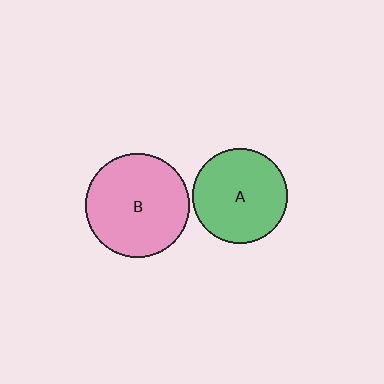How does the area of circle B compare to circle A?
Approximately 1.2 times.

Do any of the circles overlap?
No, none of the circles overlap.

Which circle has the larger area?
Circle B (pink).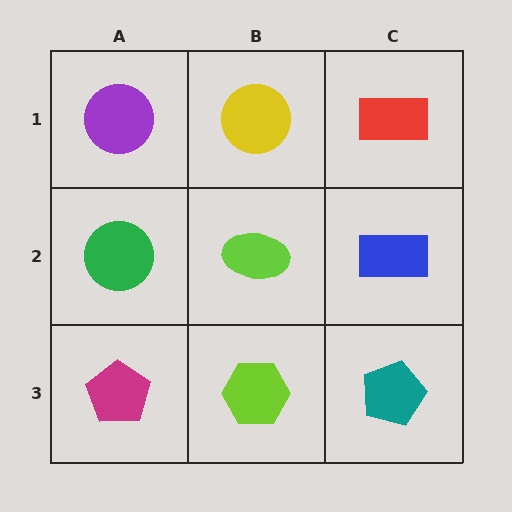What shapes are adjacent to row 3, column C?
A blue rectangle (row 2, column C), a lime hexagon (row 3, column B).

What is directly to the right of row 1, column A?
A yellow circle.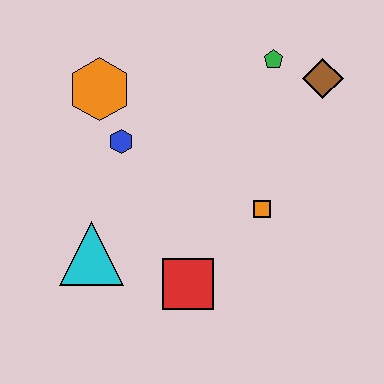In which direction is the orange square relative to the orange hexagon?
The orange square is to the right of the orange hexagon.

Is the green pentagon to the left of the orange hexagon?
No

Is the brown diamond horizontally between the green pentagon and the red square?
No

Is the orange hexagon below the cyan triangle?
No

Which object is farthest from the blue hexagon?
The brown diamond is farthest from the blue hexagon.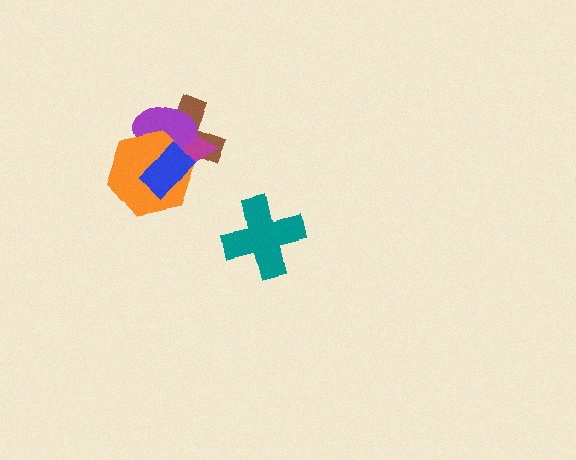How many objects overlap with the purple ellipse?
4 objects overlap with the purple ellipse.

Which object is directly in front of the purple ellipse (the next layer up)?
The orange hexagon is directly in front of the purple ellipse.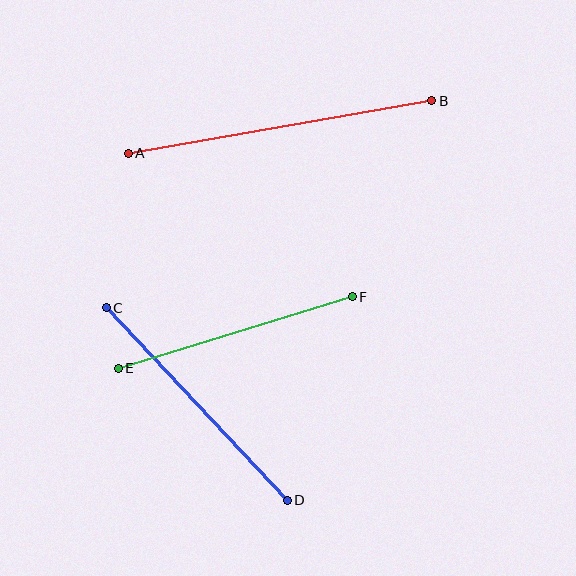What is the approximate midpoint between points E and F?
The midpoint is at approximately (235, 333) pixels.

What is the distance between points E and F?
The distance is approximately 245 pixels.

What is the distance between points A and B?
The distance is approximately 308 pixels.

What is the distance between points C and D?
The distance is approximately 264 pixels.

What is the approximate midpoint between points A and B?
The midpoint is at approximately (280, 127) pixels.